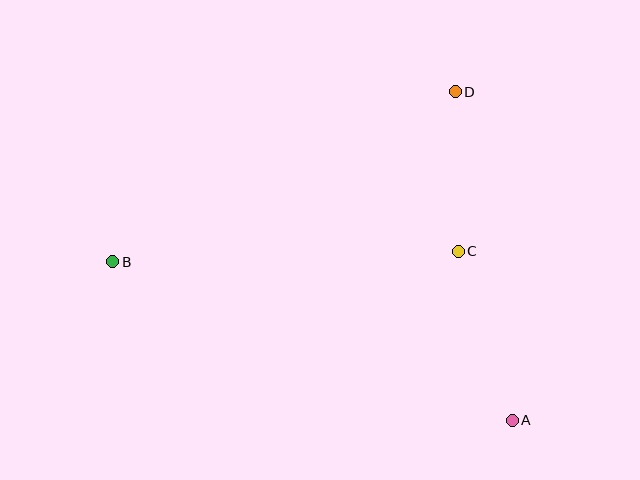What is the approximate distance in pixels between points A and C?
The distance between A and C is approximately 177 pixels.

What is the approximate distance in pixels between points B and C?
The distance between B and C is approximately 346 pixels.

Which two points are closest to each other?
Points C and D are closest to each other.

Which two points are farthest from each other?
Points A and B are farthest from each other.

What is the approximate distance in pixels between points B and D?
The distance between B and D is approximately 382 pixels.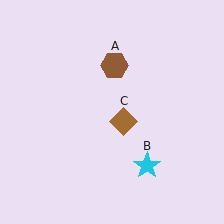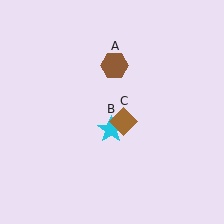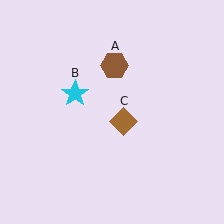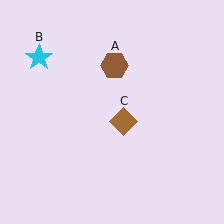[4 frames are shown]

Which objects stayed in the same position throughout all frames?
Brown hexagon (object A) and brown diamond (object C) remained stationary.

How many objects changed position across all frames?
1 object changed position: cyan star (object B).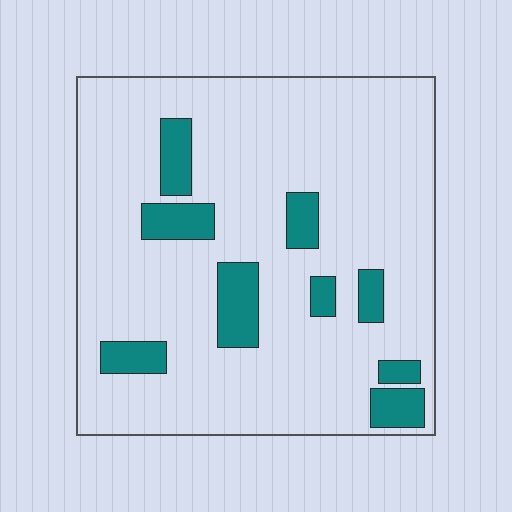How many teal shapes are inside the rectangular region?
9.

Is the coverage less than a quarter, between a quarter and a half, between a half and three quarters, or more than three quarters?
Less than a quarter.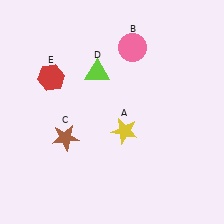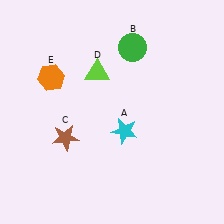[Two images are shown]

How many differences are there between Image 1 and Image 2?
There are 3 differences between the two images.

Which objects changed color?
A changed from yellow to cyan. B changed from pink to green. E changed from red to orange.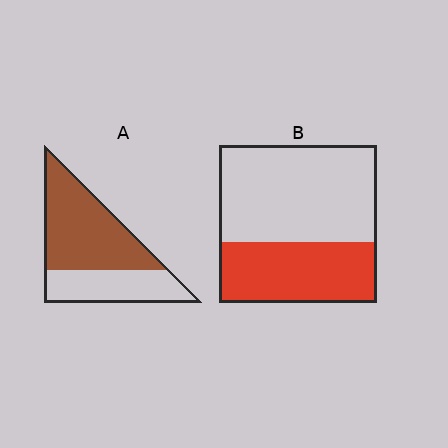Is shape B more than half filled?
No.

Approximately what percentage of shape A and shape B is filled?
A is approximately 65% and B is approximately 40%.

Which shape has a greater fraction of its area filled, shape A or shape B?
Shape A.